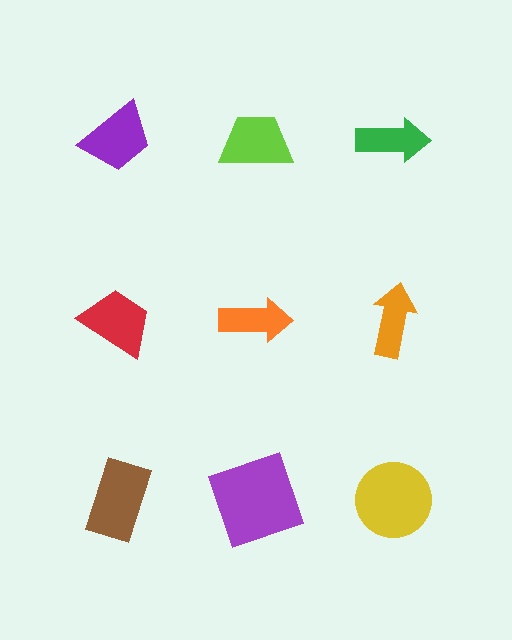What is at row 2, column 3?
An orange arrow.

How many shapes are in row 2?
3 shapes.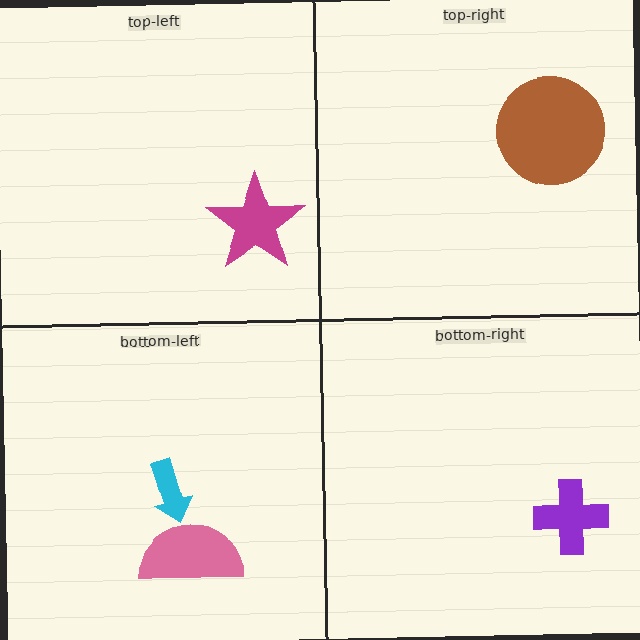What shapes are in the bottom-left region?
The cyan arrow, the pink semicircle.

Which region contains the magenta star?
The top-left region.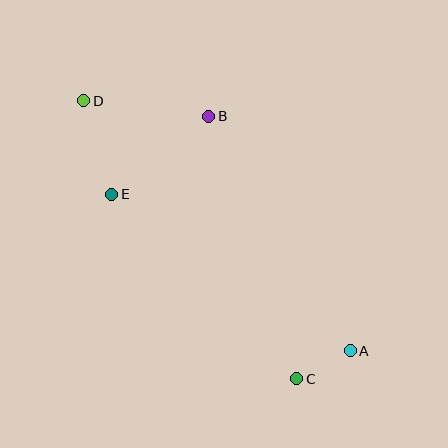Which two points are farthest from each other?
Points A and D are farthest from each other.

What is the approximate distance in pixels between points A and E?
The distance between A and E is approximately 285 pixels.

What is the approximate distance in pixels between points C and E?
The distance between C and E is approximately 261 pixels.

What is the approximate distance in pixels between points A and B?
The distance between A and B is approximately 274 pixels.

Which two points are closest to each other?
Points A and C are closest to each other.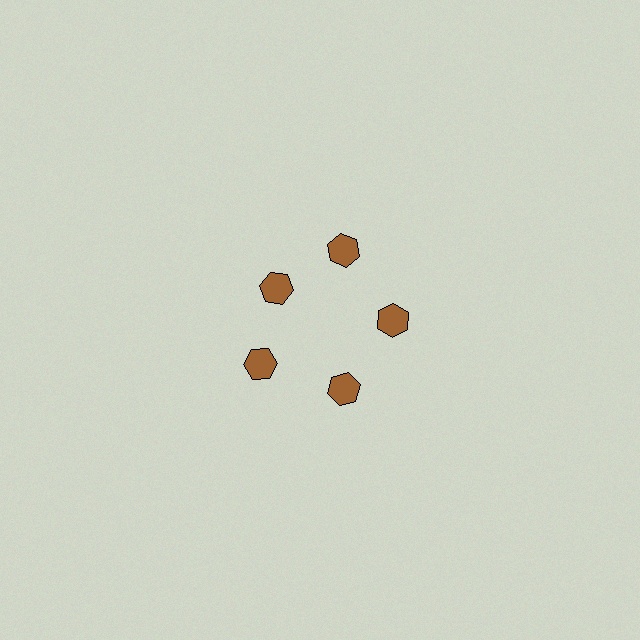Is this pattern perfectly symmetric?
No. The 5 brown hexagons are arranged in a ring, but one element near the 10 o'clock position is pulled inward toward the center, breaking the 5-fold rotational symmetry.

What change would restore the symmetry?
The symmetry would be restored by moving it outward, back onto the ring so that all 5 hexagons sit at equal angles and equal distance from the center.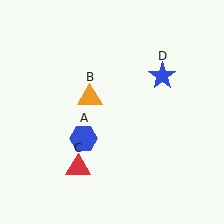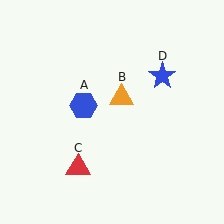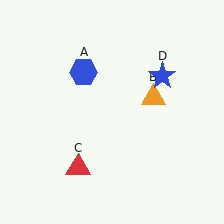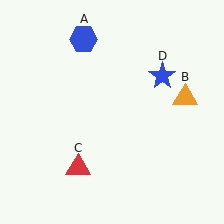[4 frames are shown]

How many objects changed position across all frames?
2 objects changed position: blue hexagon (object A), orange triangle (object B).